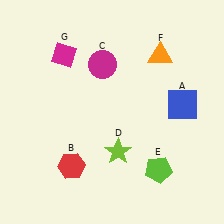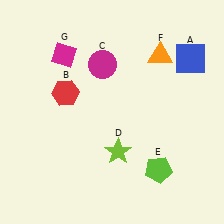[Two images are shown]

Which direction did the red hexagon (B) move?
The red hexagon (B) moved up.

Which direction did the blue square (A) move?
The blue square (A) moved up.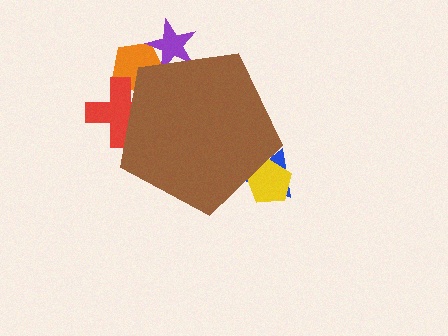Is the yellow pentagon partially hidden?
Yes, the yellow pentagon is partially hidden behind the brown pentagon.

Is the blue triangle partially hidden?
Yes, the blue triangle is partially hidden behind the brown pentagon.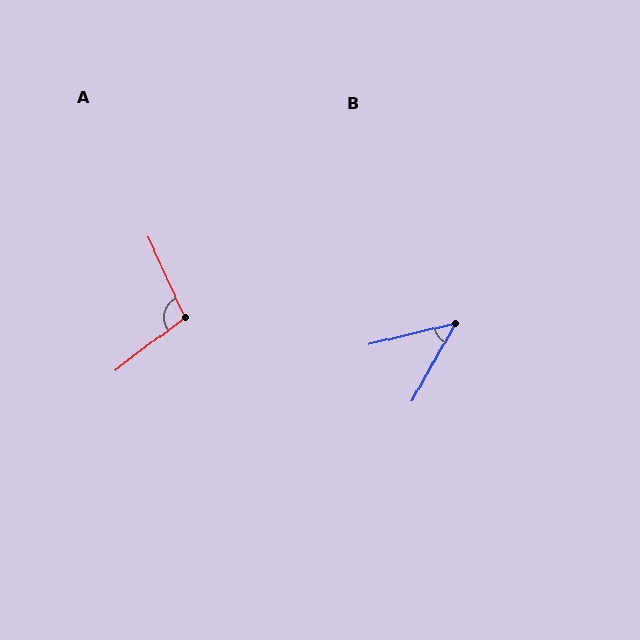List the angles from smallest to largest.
B (47°), A (102°).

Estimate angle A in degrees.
Approximately 102 degrees.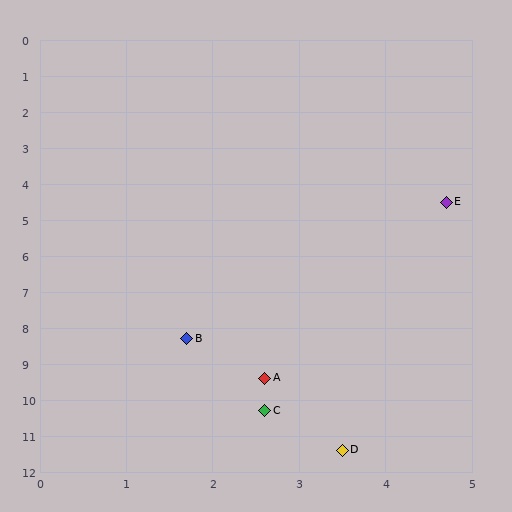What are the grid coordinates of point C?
Point C is at approximately (2.6, 10.3).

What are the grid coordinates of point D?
Point D is at approximately (3.5, 11.4).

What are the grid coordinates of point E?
Point E is at approximately (4.7, 4.5).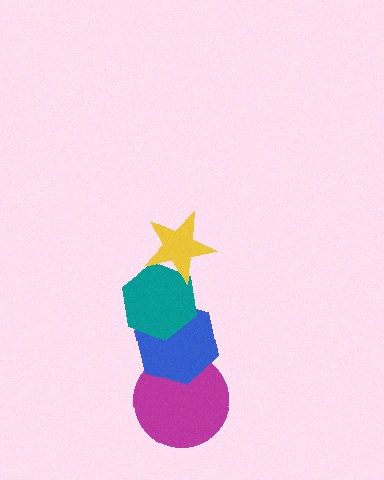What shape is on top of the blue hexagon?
The teal hexagon is on top of the blue hexagon.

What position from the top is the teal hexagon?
The teal hexagon is 2nd from the top.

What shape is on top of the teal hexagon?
The yellow star is on top of the teal hexagon.